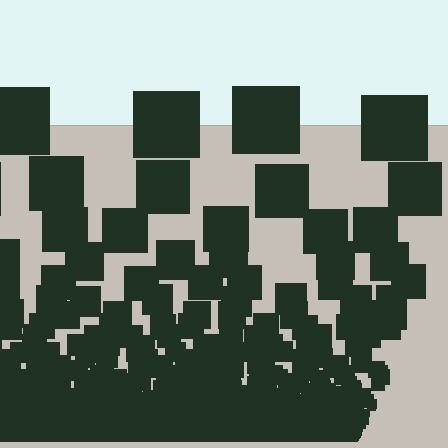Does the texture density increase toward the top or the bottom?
Density increases toward the bottom.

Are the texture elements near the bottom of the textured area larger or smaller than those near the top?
Smaller. The gradient is inverted — elements near the bottom are smaller and denser.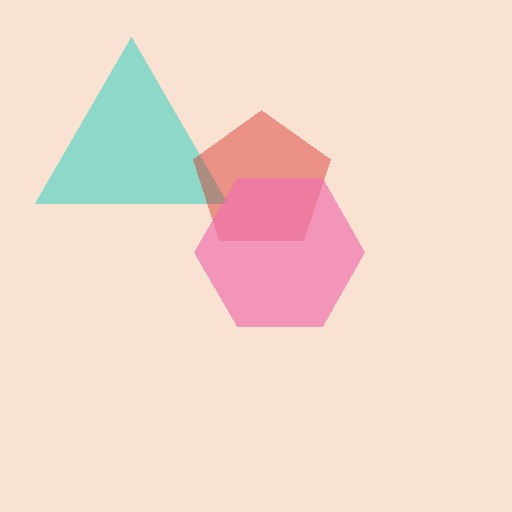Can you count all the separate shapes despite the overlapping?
Yes, there are 3 separate shapes.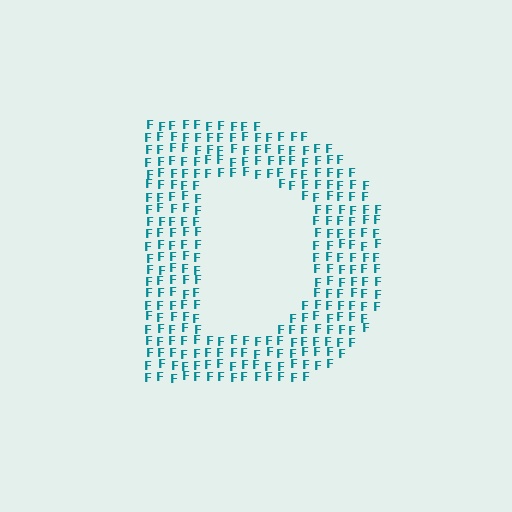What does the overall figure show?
The overall figure shows the letter D.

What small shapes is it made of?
It is made of small letter F's.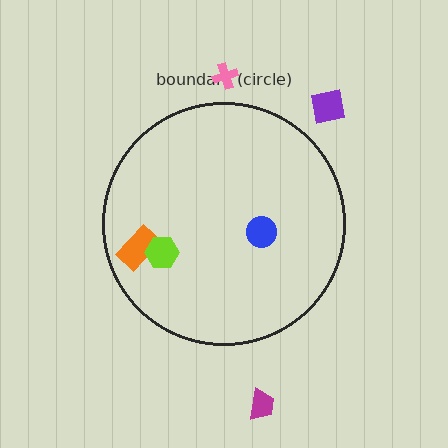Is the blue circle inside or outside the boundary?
Inside.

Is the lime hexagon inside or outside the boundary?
Inside.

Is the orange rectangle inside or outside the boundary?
Inside.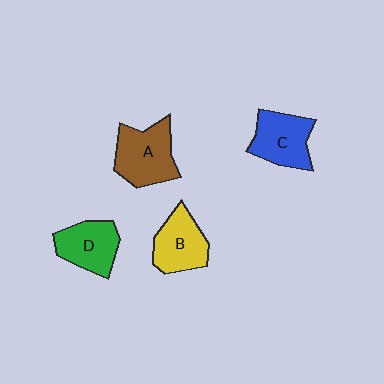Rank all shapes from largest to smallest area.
From largest to smallest: A (brown), C (blue), B (yellow), D (green).